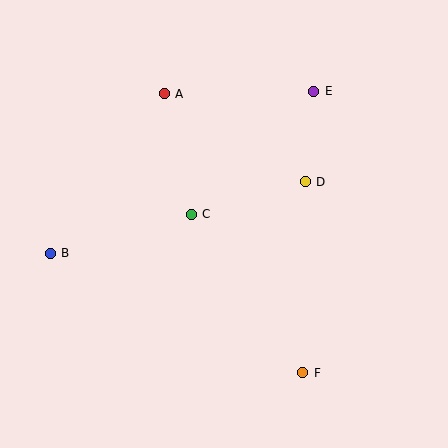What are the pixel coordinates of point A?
Point A is at (164, 94).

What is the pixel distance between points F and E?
The distance between F and E is 282 pixels.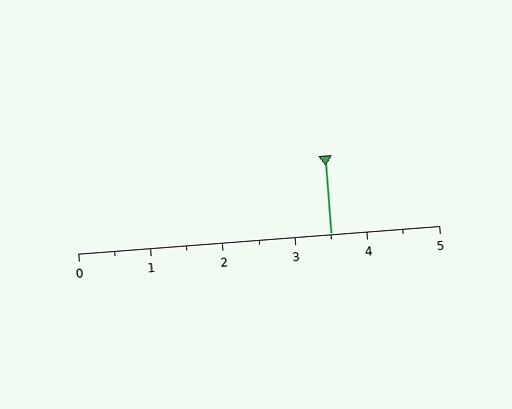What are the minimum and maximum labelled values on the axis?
The axis runs from 0 to 5.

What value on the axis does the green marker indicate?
The marker indicates approximately 3.5.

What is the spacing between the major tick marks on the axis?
The major ticks are spaced 1 apart.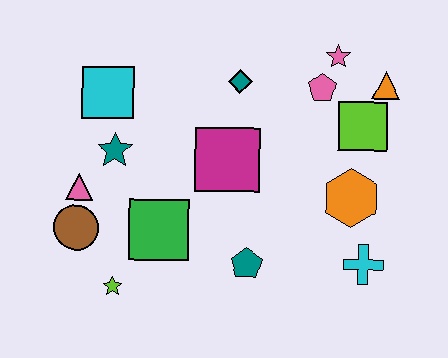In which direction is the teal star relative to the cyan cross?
The teal star is to the left of the cyan cross.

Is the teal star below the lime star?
No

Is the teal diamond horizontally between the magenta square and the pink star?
Yes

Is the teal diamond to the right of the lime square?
No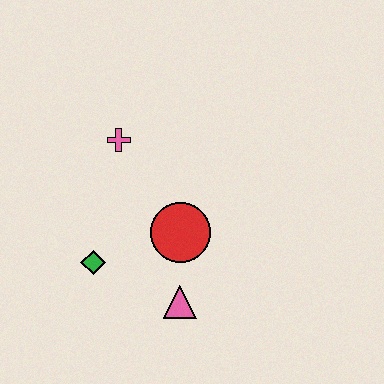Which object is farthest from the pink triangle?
The pink cross is farthest from the pink triangle.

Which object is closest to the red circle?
The pink triangle is closest to the red circle.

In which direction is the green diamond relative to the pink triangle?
The green diamond is to the left of the pink triangle.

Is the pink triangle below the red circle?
Yes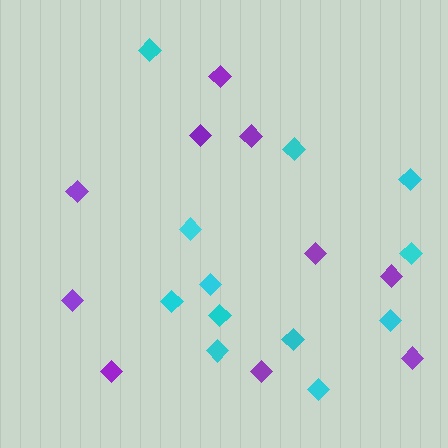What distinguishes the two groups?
There are 2 groups: one group of cyan diamonds (12) and one group of purple diamonds (10).